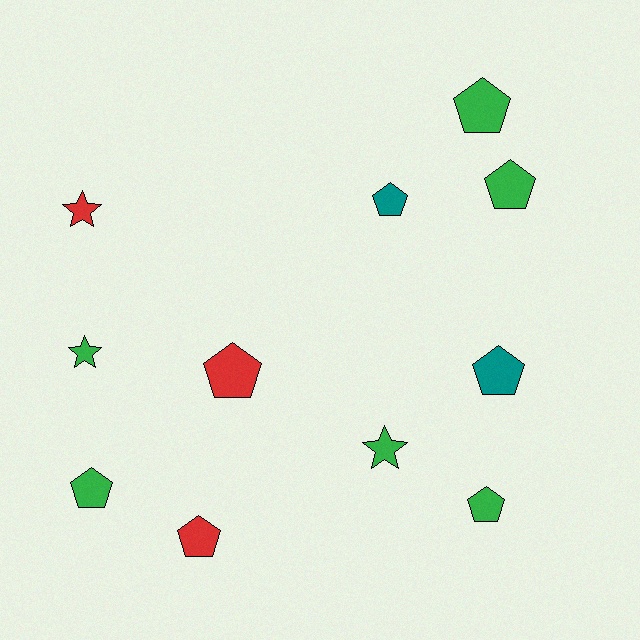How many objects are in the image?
There are 11 objects.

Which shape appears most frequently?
Pentagon, with 8 objects.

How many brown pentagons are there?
There are no brown pentagons.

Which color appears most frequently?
Green, with 6 objects.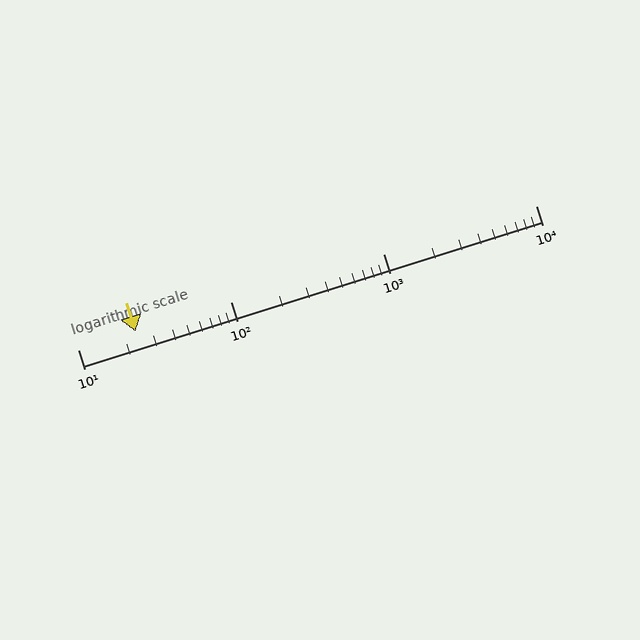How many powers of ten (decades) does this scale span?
The scale spans 3 decades, from 10 to 10000.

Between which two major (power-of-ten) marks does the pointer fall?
The pointer is between 10 and 100.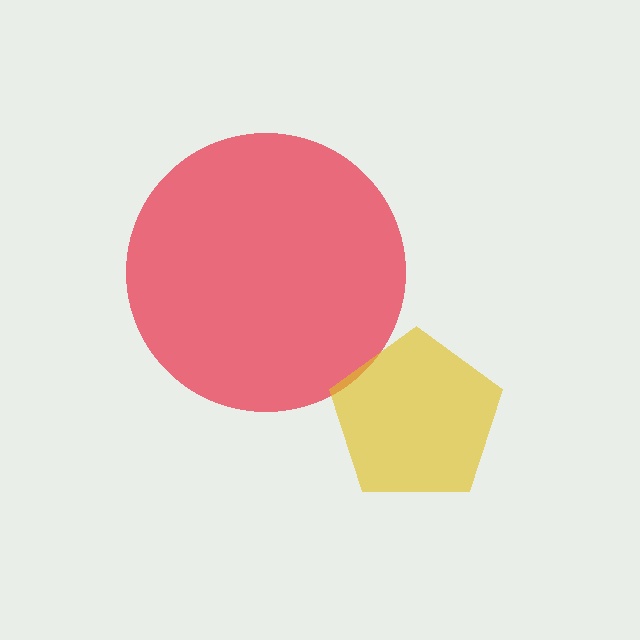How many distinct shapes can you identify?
There are 2 distinct shapes: a red circle, a yellow pentagon.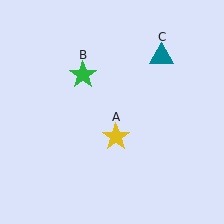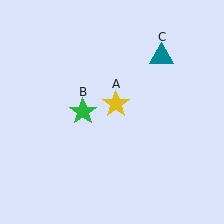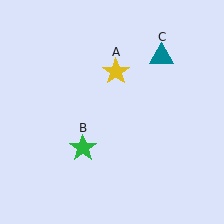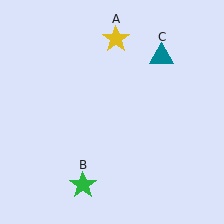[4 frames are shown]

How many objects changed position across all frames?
2 objects changed position: yellow star (object A), green star (object B).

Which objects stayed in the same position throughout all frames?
Teal triangle (object C) remained stationary.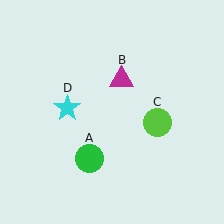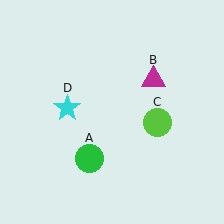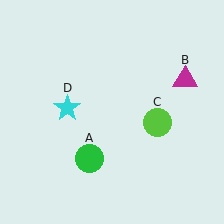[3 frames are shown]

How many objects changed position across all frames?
1 object changed position: magenta triangle (object B).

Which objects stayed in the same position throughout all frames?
Green circle (object A) and lime circle (object C) and cyan star (object D) remained stationary.